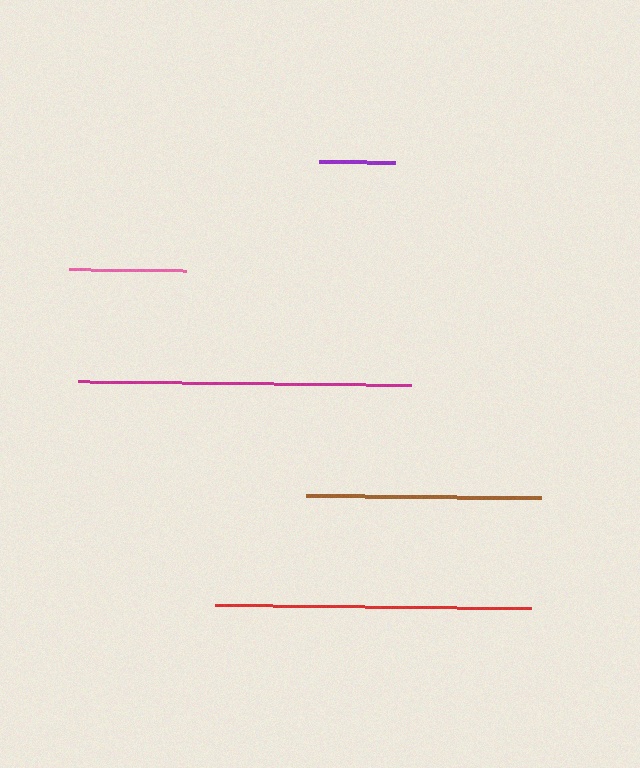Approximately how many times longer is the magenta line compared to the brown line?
The magenta line is approximately 1.4 times the length of the brown line.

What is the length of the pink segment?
The pink segment is approximately 116 pixels long.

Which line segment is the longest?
The magenta line is the longest at approximately 332 pixels.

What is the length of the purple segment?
The purple segment is approximately 77 pixels long.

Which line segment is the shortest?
The purple line is the shortest at approximately 77 pixels.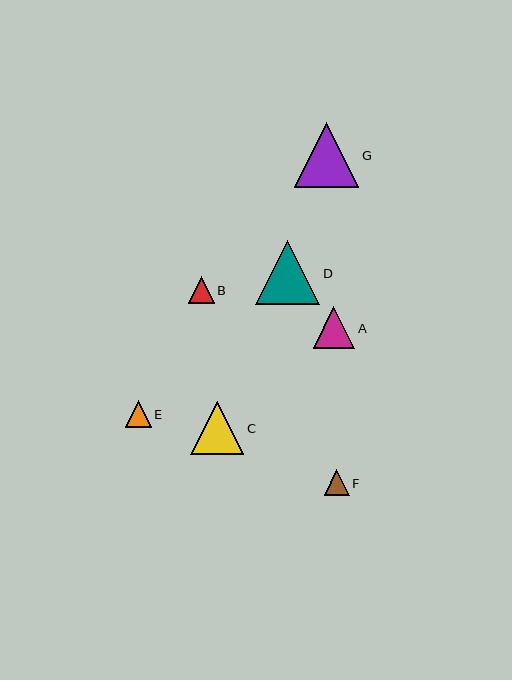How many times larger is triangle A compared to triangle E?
Triangle A is approximately 1.6 times the size of triangle E.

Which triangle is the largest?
Triangle G is the largest with a size of approximately 64 pixels.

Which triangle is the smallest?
Triangle F is the smallest with a size of approximately 25 pixels.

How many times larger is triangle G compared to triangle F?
Triangle G is approximately 2.6 times the size of triangle F.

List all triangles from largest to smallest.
From largest to smallest: G, D, C, A, E, B, F.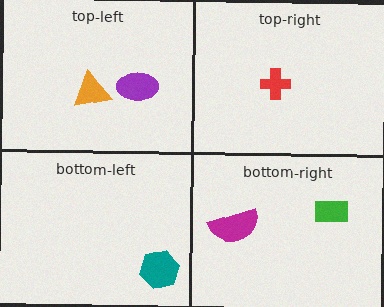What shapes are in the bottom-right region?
The magenta semicircle, the green rectangle.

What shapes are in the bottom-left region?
The teal hexagon.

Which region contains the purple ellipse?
The top-left region.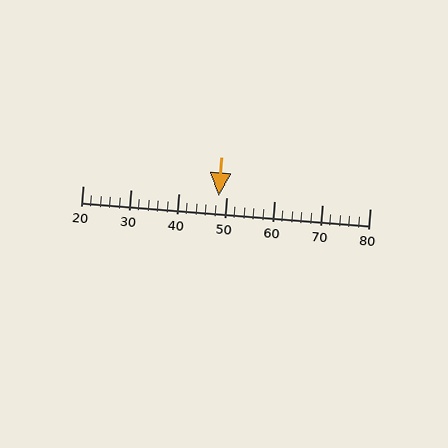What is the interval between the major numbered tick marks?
The major tick marks are spaced 10 units apart.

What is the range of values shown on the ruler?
The ruler shows values from 20 to 80.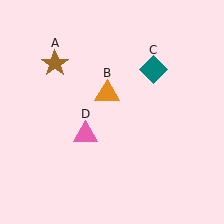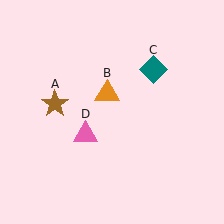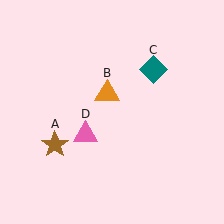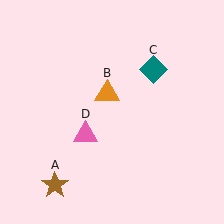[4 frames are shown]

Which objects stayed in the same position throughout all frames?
Orange triangle (object B) and teal diamond (object C) and pink triangle (object D) remained stationary.